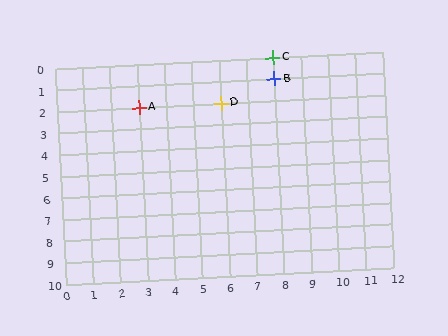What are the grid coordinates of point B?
Point B is at grid coordinates (8, 1).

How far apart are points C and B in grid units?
Points C and B are 1 row apart.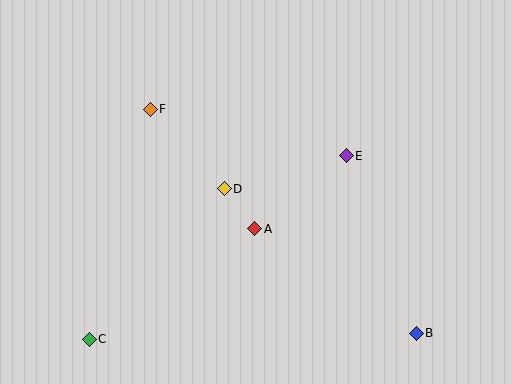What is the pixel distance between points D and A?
The distance between D and A is 50 pixels.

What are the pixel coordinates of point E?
Point E is at (346, 156).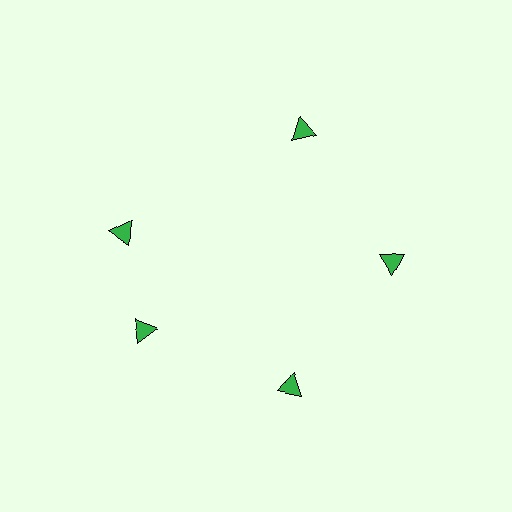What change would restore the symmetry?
The symmetry would be restored by rotating it back into even spacing with its neighbors so that all 5 triangles sit at equal angles and equal distance from the center.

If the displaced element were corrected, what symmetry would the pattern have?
It would have 5-fold rotational symmetry — the pattern would map onto itself every 72 degrees.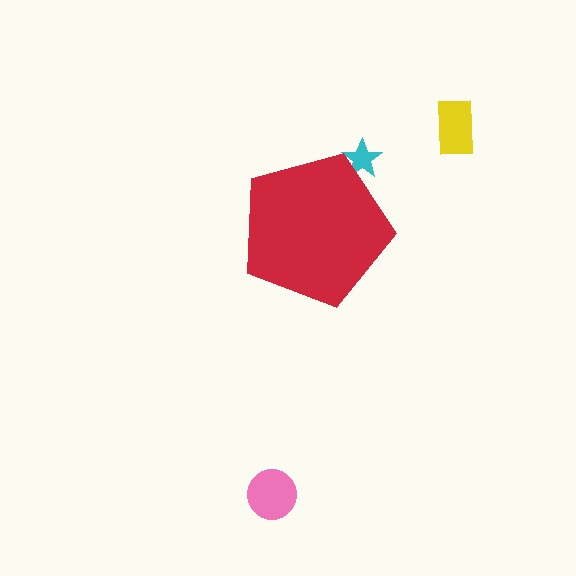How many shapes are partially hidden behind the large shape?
1 shape is partially hidden.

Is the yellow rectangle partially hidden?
No, the yellow rectangle is fully visible.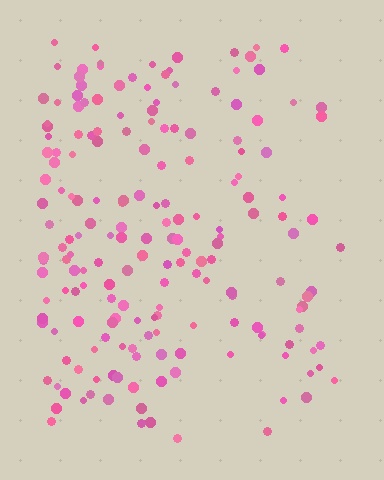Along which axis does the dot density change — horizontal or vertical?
Horizontal.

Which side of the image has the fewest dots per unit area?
The right.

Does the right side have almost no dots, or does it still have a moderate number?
Still a moderate number, just noticeably fewer than the left.